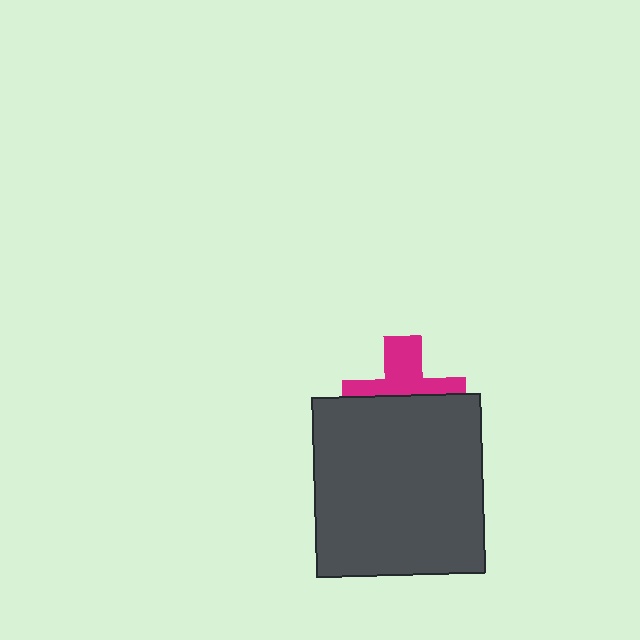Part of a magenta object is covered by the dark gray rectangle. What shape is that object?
It is a cross.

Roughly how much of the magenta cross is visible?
About half of it is visible (roughly 46%).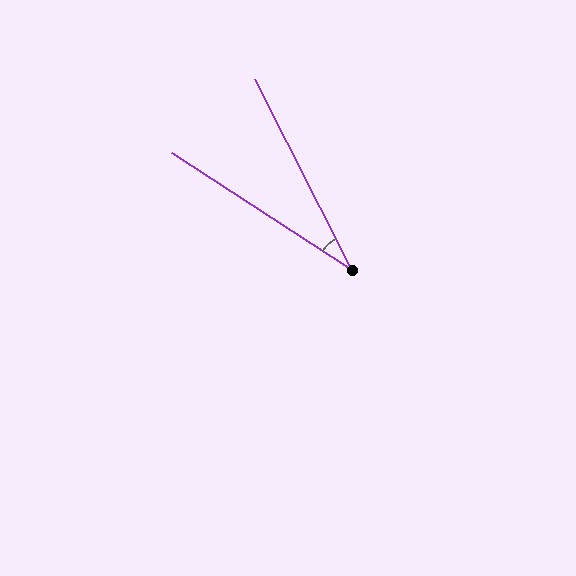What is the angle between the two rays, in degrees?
Approximately 30 degrees.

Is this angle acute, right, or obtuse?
It is acute.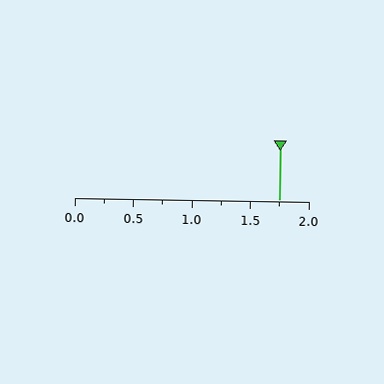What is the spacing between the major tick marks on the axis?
The major ticks are spaced 0.5 apart.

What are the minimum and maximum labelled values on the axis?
The axis runs from 0.0 to 2.0.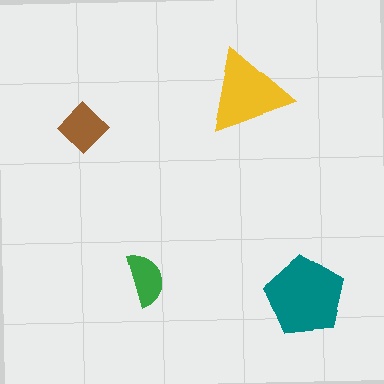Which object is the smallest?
The green semicircle.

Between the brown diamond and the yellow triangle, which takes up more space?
The yellow triangle.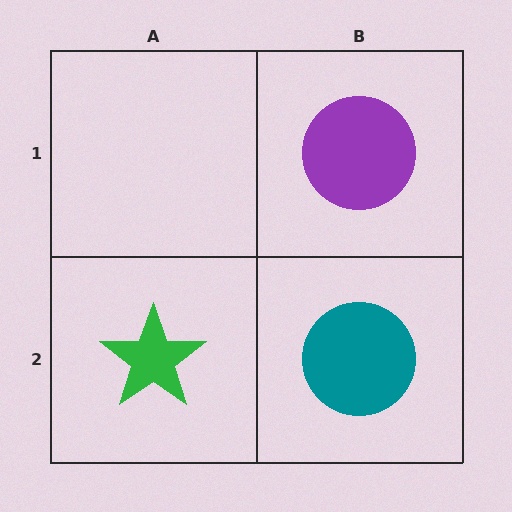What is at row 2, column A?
A green star.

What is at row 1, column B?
A purple circle.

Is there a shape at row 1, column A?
No, that cell is empty.